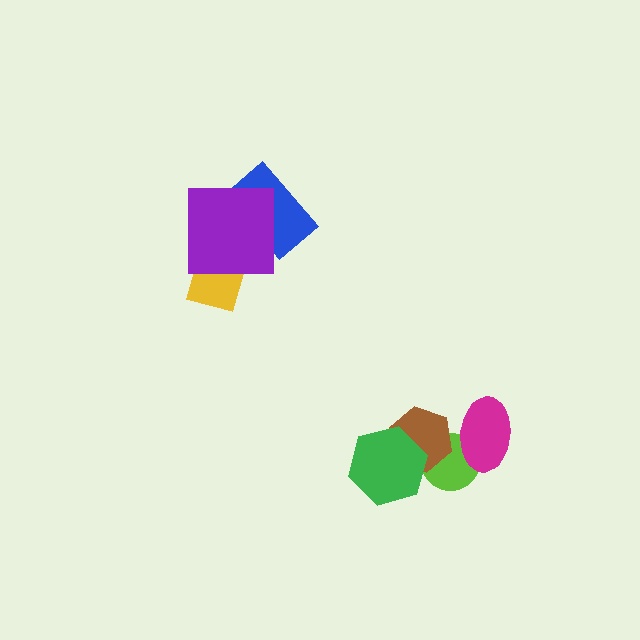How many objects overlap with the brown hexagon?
2 objects overlap with the brown hexagon.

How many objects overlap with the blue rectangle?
1 object overlaps with the blue rectangle.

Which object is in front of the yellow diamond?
The purple square is in front of the yellow diamond.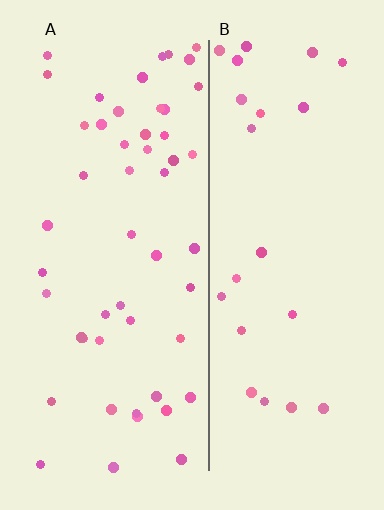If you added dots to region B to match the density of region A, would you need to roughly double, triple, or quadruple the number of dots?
Approximately double.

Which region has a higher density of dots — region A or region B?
A (the left).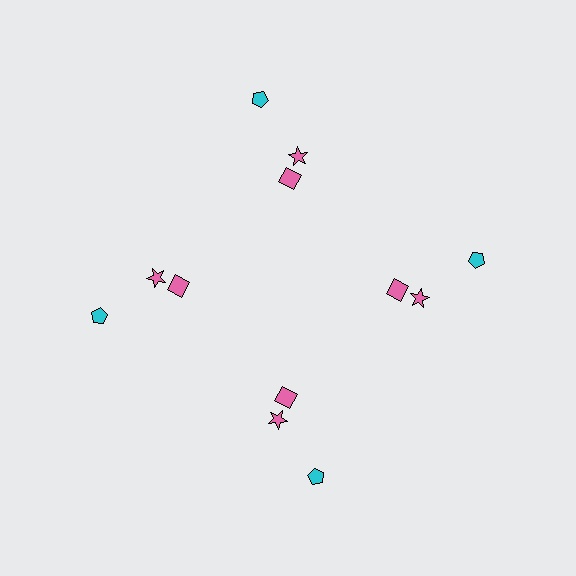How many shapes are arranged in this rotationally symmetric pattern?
There are 12 shapes, arranged in 4 groups of 3.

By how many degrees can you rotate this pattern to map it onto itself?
The pattern maps onto itself every 90 degrees of rotation.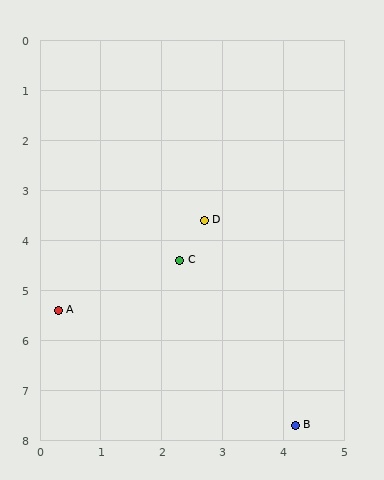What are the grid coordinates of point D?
Point D is at approximately (2.7, 3.6).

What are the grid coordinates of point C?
Point C is at approximately (2.3, 4.4).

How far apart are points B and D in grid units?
Points B and D are about 4.4 grid units apart.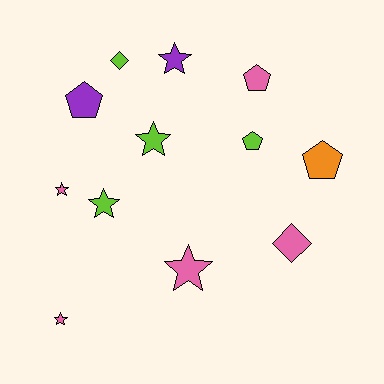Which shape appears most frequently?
Star, with 6 objects.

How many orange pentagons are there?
There is 1 orange pentagon.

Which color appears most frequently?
Pink, with 5 objects.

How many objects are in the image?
There are 12 objects.